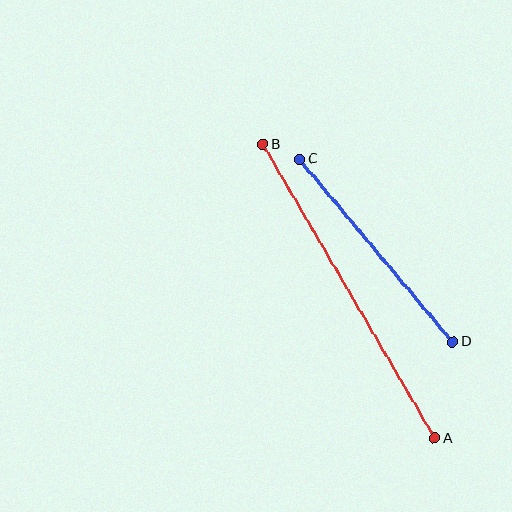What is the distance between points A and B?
The distance is approximately 341 pixels.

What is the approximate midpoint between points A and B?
The midpoint is at approximately (349, 291) pixels.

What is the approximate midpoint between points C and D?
The midpoint is at approximately (376, 250) pixels.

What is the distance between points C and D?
The distance is approximately 239 pixels.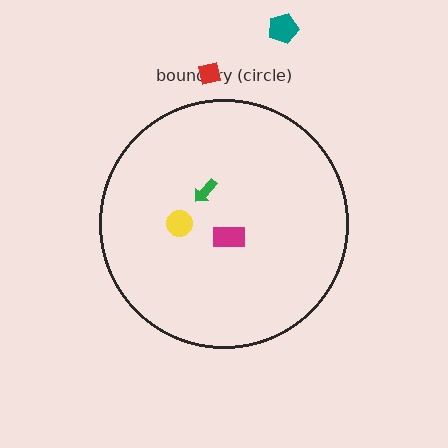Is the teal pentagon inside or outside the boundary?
Outside.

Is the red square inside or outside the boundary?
Outside.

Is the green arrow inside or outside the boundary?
Inside.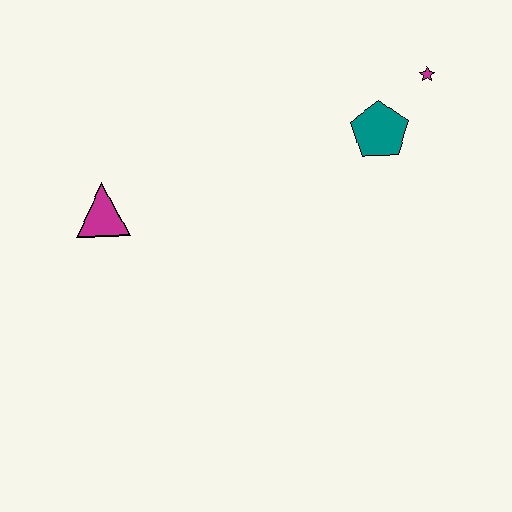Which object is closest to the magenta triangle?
The teal pentagon is closest to the magenta triangle.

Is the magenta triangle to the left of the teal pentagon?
Yes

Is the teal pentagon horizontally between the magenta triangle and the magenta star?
Yes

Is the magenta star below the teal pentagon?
No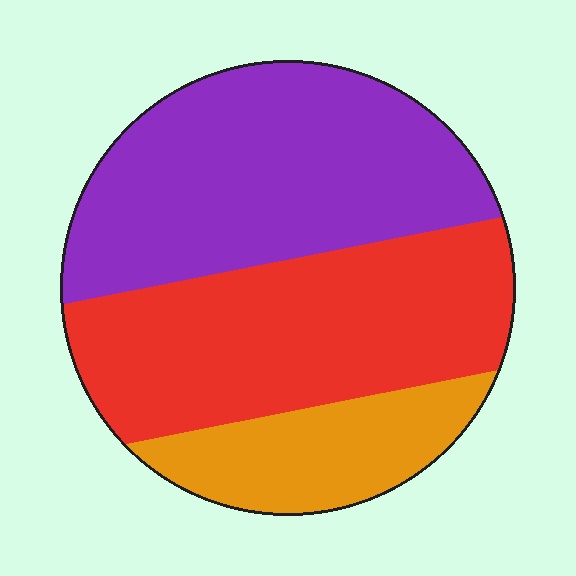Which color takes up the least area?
Orange, at roughly 20%.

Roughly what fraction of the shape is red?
Red covers about 40% of the shape.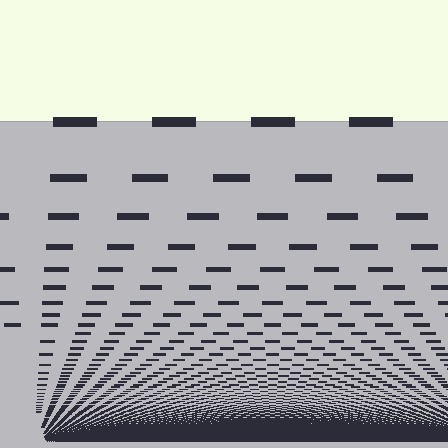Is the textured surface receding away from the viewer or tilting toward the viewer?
The surface appears to tilt toward the viewer. Texture elements get larger and sparser toward the top.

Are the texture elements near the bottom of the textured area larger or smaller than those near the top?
Smaller. The gradient is inverted — elements near the bottom are smaller and denser.